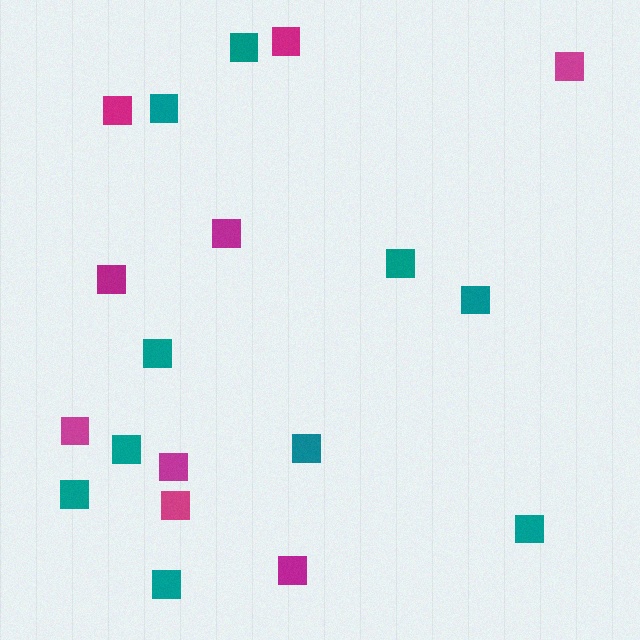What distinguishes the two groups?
There are 2 groups: one group of magenta squares (9) and one group of teal squares (10).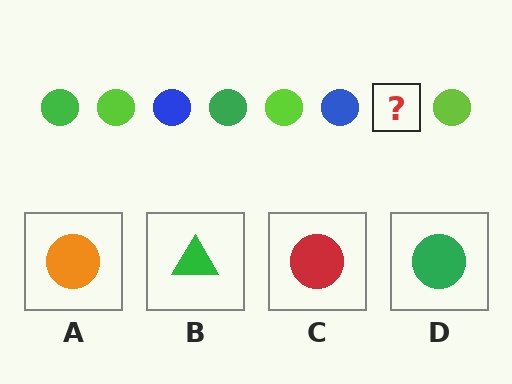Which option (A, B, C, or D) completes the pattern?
D.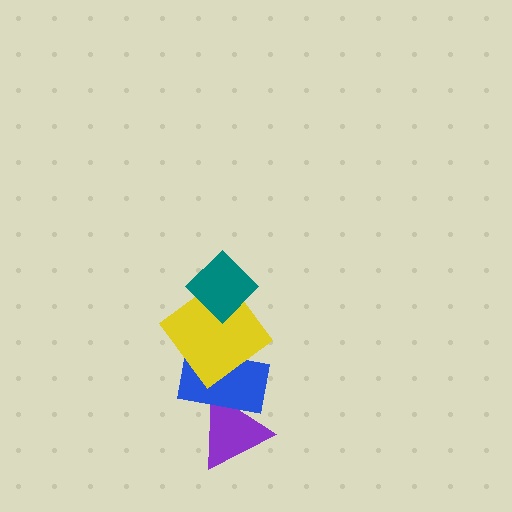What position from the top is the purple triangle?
The purple triangle is 4th from the top.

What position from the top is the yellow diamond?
The yellow diamond is 2nd from the top.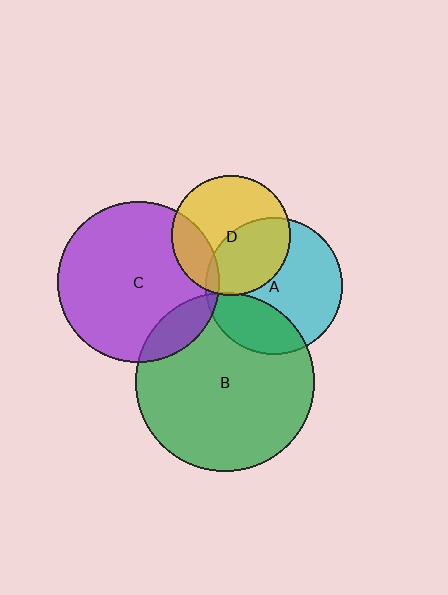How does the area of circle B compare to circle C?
Approximately 1.2 times.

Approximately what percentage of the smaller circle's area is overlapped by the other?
Approximately 15%.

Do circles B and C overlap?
Yes.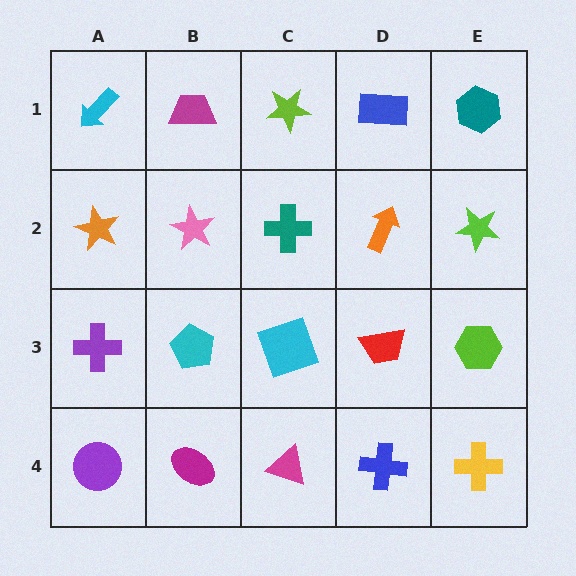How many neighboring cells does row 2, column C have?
4.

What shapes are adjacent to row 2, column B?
A magenta trapezoid (row 1, column B), a cyan pentagon (row 3, column B), an orange star (row 2, column A), a teal cross (row 2, column C).